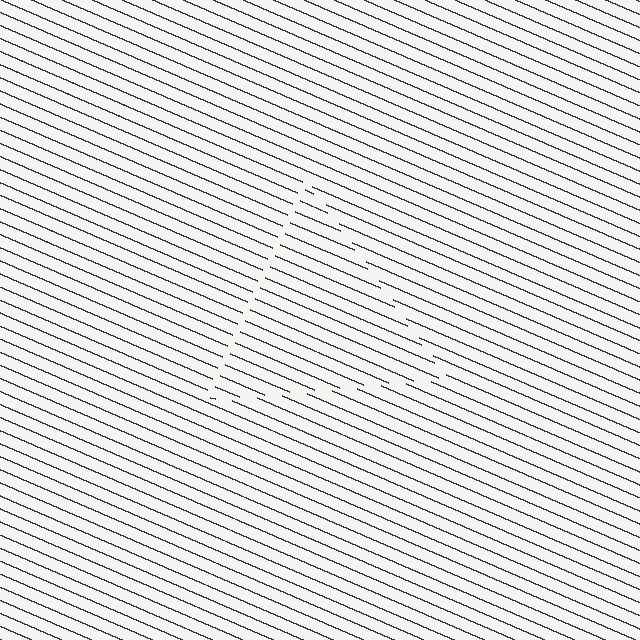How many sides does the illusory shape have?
3 sides — the line-ends trace a triangle.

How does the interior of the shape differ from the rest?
The interior of the shape contains the same grating, shifted by half a period — the contour is defined by the phase discontinuity where line-ends from the inner and outer gratings abut.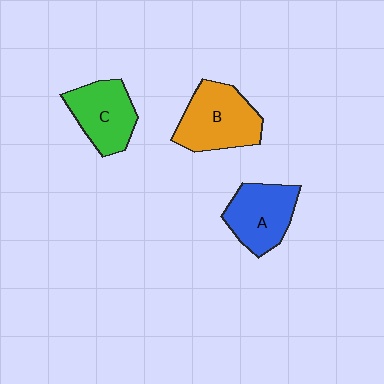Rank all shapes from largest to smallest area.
From largest to smallest: B (orange), A (blue), C (green).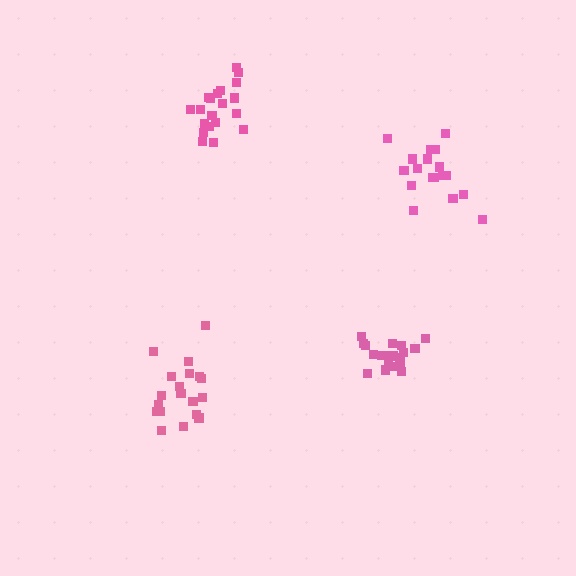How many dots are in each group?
Group 1: 21 dots, Group 2: 19 dots, Group 3: 18 dots, Group 4: 19 dots (77 total).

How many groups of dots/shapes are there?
There are 4 groups.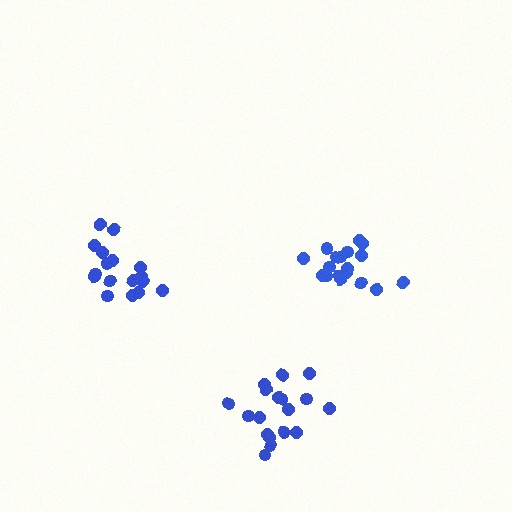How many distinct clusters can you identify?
There are 3 distinct clusters.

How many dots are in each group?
Group 1: 18 dots, Group 2: 18 dots, Group 3: 17 dots (53 total).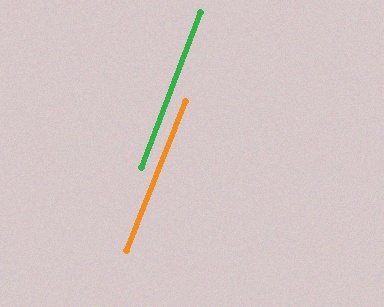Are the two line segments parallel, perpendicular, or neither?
Parallel — their directions differ by only 0.9°.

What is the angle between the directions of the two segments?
Approximately 1 degree.